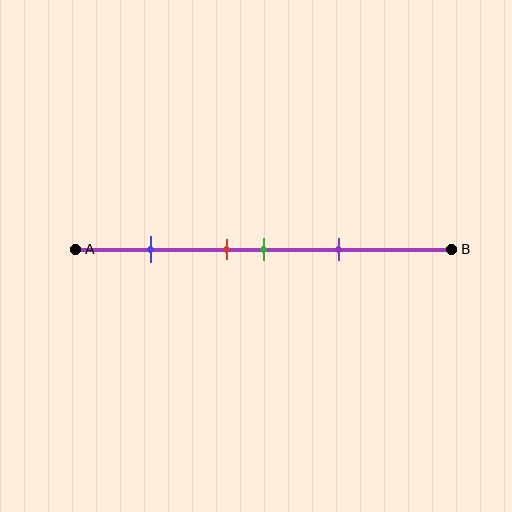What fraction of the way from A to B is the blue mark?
The blue mark is approximately 20% (0.2) of the way from A to B.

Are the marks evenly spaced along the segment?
No, the marks are not evenly spaced.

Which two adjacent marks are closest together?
The red and green marks are the closest adjacent pair.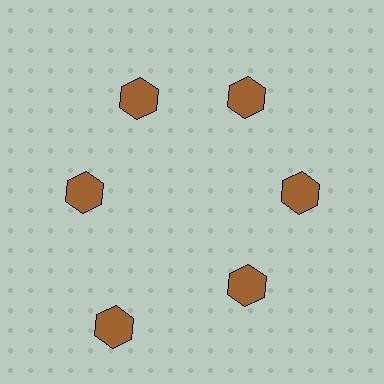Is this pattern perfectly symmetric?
No. The 6 brown hexagons are arranged in a ring, but one element near the 7 o'clock position is pushed outward from the center, breaking the 6-fold rotational symmetry.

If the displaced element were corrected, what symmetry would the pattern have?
It would have 6-fold rotational symmetry — the pattern would map onto itself every 60 degrees.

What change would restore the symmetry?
The symmetry would be restored by moving it inward, back onto the ring so that all 6 hexagons sit at equal angles and equal distance from the center.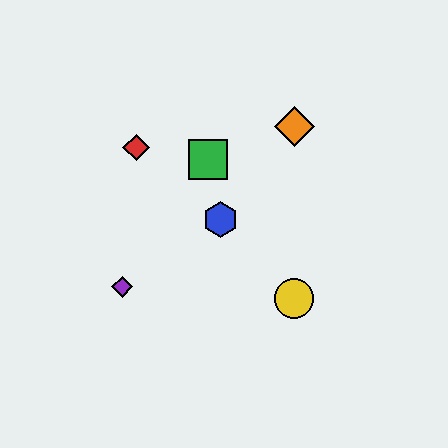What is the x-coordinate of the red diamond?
The red diamond is at x≈136.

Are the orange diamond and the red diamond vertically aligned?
No, the orange diamond is at x≈294 and the red diamond is at x≈136.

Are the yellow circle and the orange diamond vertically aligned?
Yes, both are at x≈294.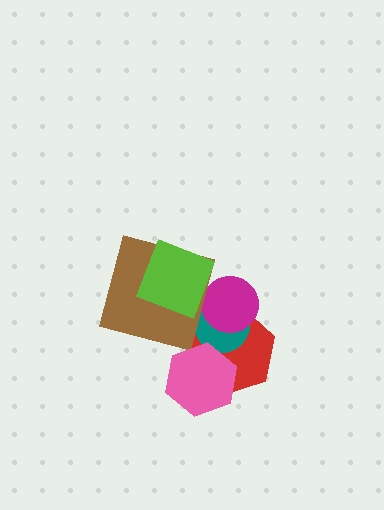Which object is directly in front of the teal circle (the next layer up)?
The magenta circle is directly in front of the teal circle.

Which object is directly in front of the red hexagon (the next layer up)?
The teal circle is directly in front of the red hexagon.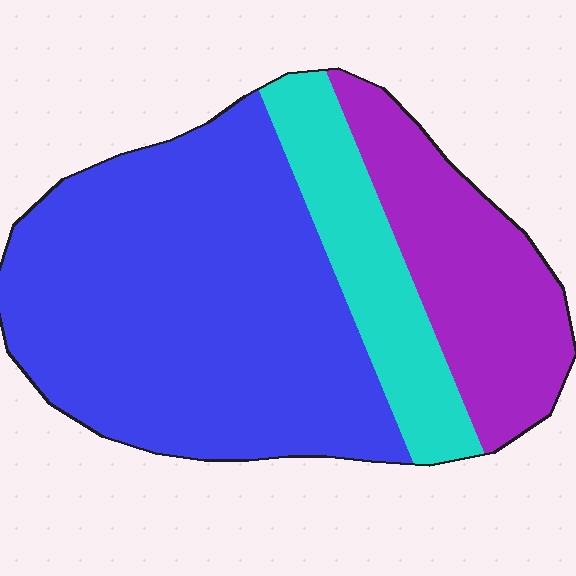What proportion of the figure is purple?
Purple takes up less than a quarter of the figure.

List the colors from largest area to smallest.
From largest to smallest: blue, purple, cyan.